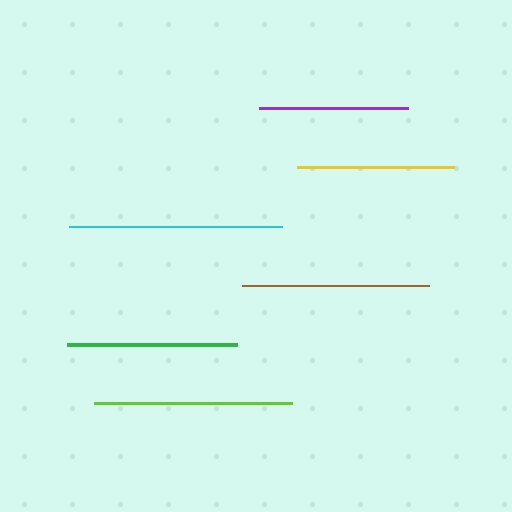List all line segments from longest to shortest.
From longest to shortest: cyan, lime, brown, green, yellow, purple.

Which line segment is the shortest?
The purple line is the shortest at approximately 149 pixels.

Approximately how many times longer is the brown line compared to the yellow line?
The brown line is approximately 1.2 times the length of the yellow line.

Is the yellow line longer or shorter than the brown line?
The brown line is longer than the yellow line.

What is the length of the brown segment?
The brown segment is approximately 187 pixels long.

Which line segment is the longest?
The cyan line is the longest at approximately 213 pixels.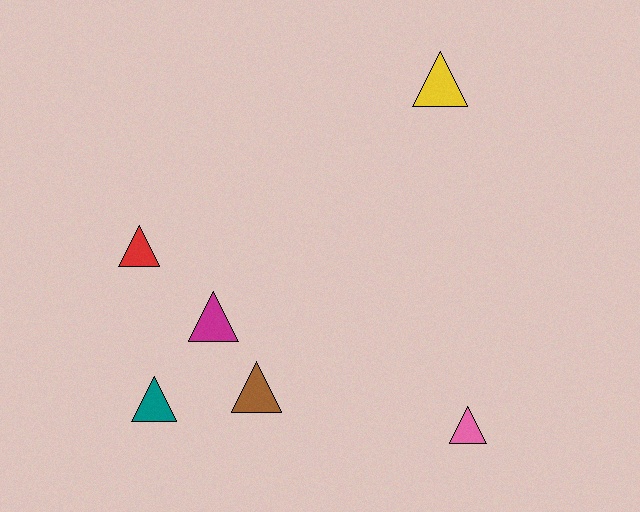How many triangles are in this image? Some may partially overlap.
There are 6 triangles.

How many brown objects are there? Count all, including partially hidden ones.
There is 1 brown object.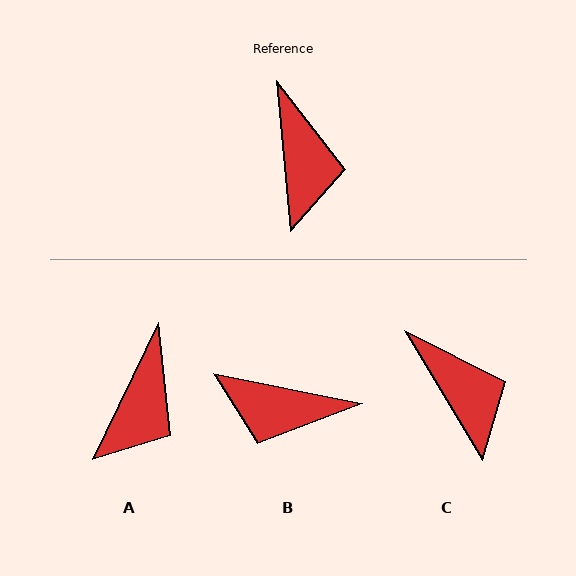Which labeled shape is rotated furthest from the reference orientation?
B, about 107 degrees away.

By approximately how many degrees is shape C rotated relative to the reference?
Approximately 26 degrees counter-clockwise.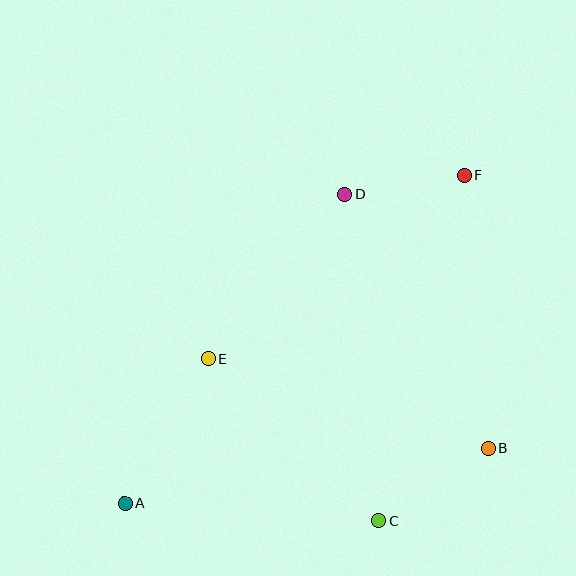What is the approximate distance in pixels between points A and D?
The distance between A and D is approximately 379 pixels.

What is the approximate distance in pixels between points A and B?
The distance between A and B is approximately 367 pixels.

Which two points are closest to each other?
Points D and F are closest to each other.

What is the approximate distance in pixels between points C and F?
The distance between C and F is approximately 356 pixels.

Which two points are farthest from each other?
Points A and F are farthest from each other.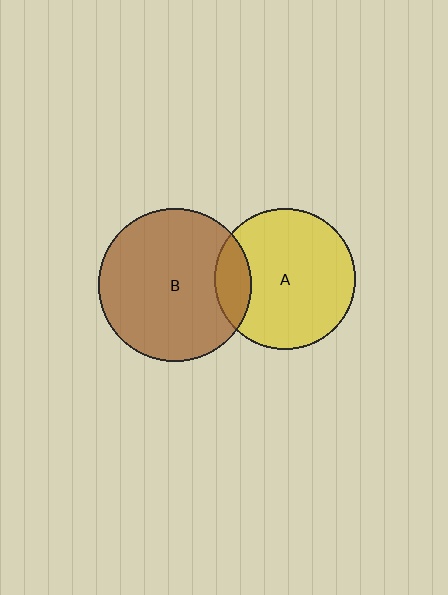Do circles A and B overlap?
Yes.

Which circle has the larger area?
Circle B (brown).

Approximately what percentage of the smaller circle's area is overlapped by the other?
Approximately 15%.